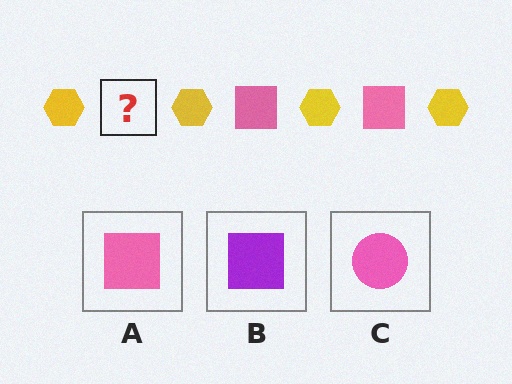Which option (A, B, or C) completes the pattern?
A.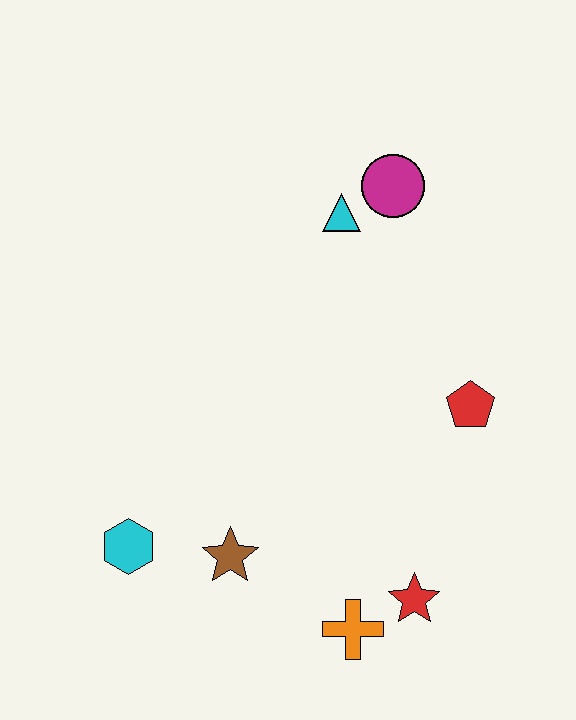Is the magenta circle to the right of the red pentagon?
No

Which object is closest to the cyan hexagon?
The brown star is closest to the cyan hexagon.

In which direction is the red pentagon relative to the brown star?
The red pentagon is to the right of the brown star.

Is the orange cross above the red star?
No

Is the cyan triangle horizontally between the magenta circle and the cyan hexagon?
Yes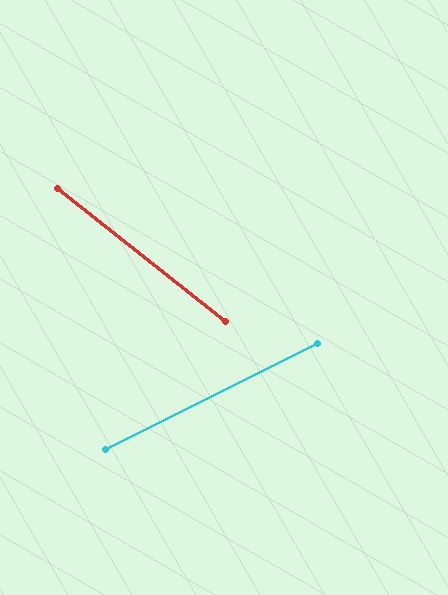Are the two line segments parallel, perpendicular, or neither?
Neither parallel nor perpendicular — they differ by about 65°.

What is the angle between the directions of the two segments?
Approximately 65 degrees.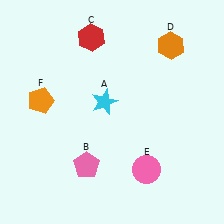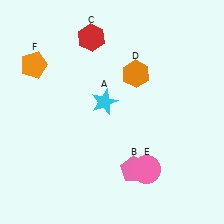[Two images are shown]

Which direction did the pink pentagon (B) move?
The pink pentagon (B) moved right.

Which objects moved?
The objects that moved are: the pink pentagon (B), the orange hexagon (D), the orange pentagon (F).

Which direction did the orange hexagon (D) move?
The orange hexagon (D) moved left.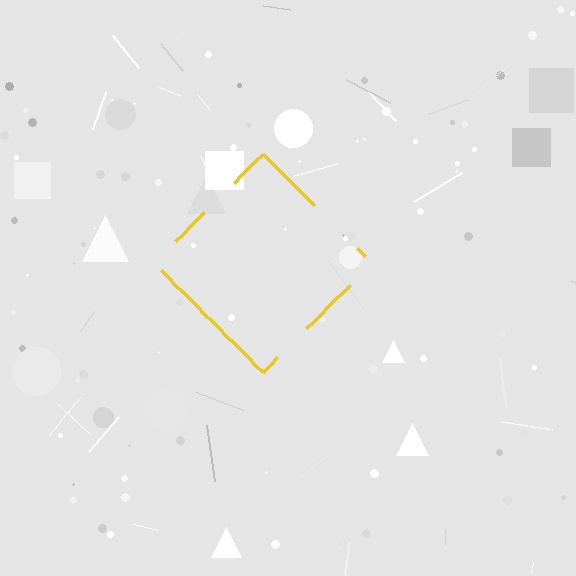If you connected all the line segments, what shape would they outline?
They would outline a diamond.